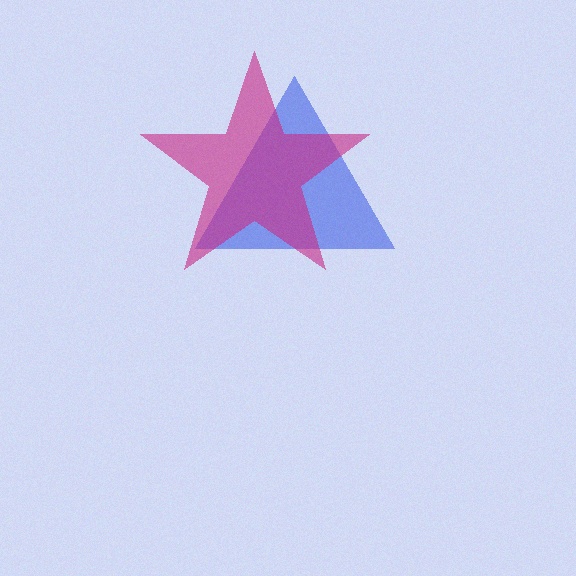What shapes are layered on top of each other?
The layered shapes are: a blue triangle, a magenta star.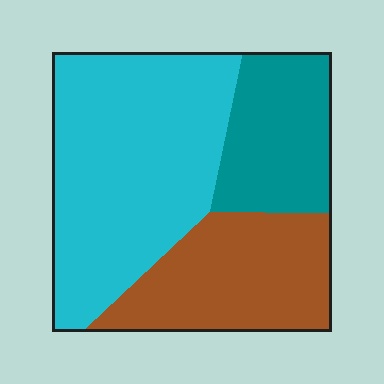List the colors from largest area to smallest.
From largest to smallest: cyan, brown, teal.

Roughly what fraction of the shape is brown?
Brown covers 28% of the shape.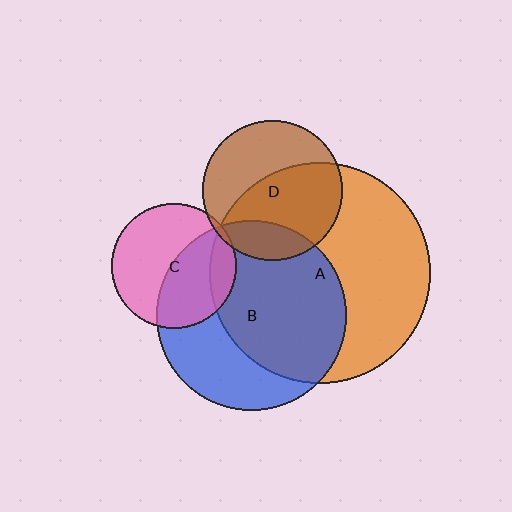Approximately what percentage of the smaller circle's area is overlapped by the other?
Approximately 45%.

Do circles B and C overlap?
Yes.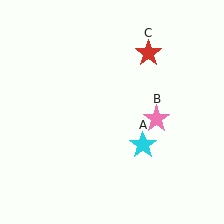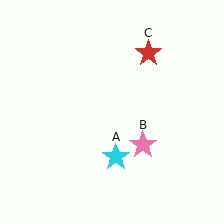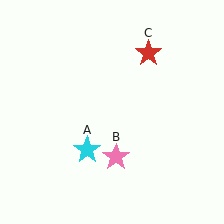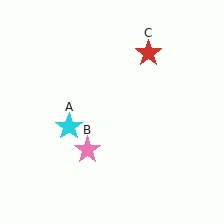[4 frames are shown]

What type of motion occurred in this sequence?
The cyan star (object A), pink star (object B) rotated clockwise around the center of the scene.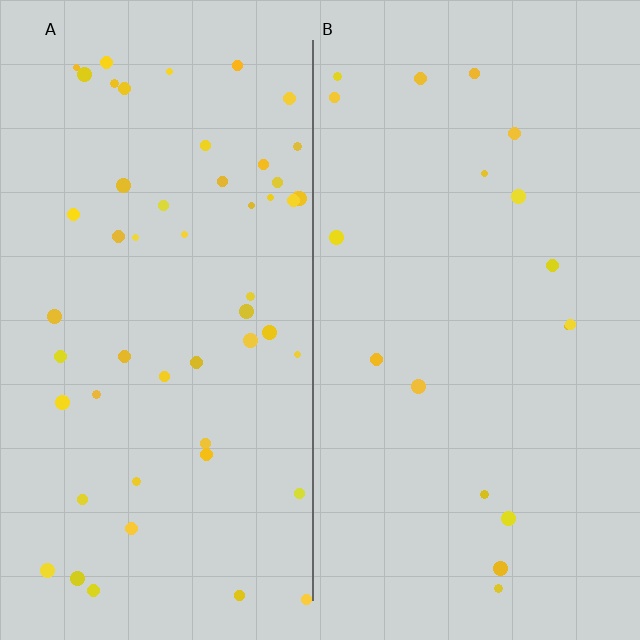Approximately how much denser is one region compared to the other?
Approximately 2.9× — region A over region B.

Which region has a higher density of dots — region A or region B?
A (the left).